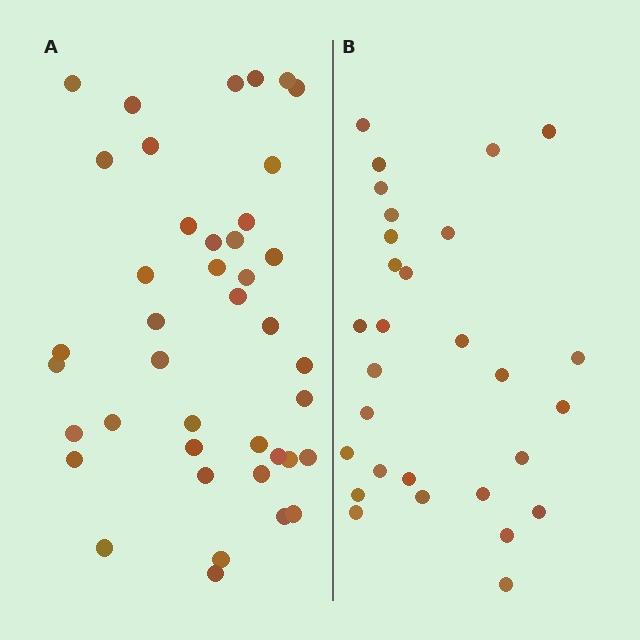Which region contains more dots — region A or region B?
Region A (the left region) has more dots.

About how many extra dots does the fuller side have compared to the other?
Region A has roughly 12 or so more dots than region B.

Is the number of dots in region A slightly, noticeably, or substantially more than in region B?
Region A has noticeably more, but not dramatically so. The ratio is roughly 1.4 to 1.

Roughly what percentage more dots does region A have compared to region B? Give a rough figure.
About 40% more.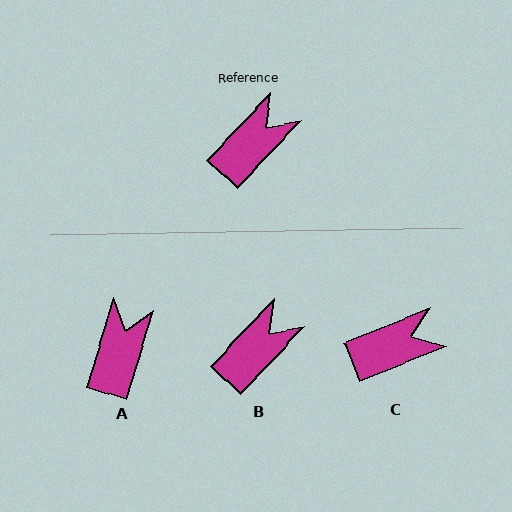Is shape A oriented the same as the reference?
No, it is off by about 26 degrees.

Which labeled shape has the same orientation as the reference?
B.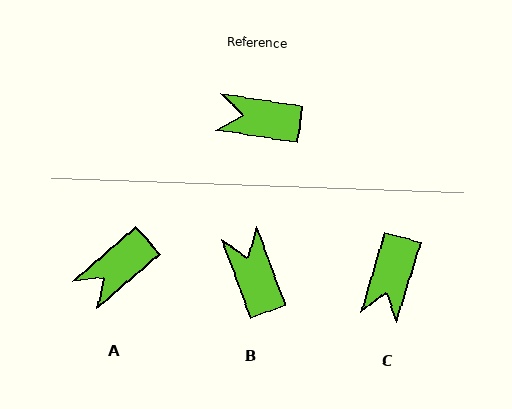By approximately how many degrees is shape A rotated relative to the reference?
Approximately 50 degrees counter-clockwise.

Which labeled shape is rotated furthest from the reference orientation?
C, about 82 degrees away.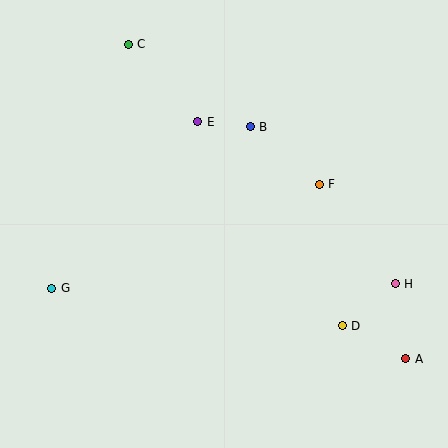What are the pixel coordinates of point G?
Point G is at (52, 288).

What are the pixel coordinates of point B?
Point B is at (250, 127).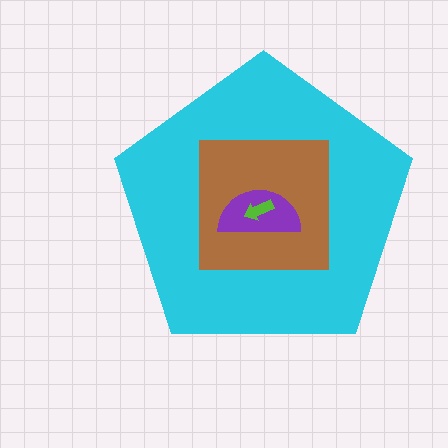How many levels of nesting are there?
4.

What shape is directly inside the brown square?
The purple semicircle.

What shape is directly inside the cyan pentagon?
The brown square.